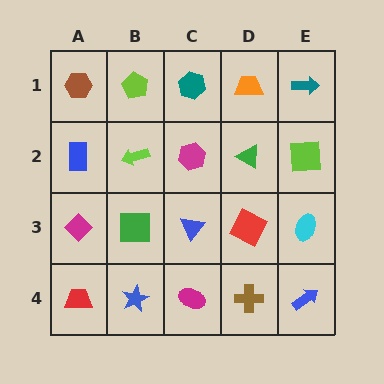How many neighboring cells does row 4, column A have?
2.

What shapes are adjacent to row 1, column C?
A magenta hexagon (row 2, column C), a lime pentagon (row 1, column B), an orange trapezoid (row 1, column D).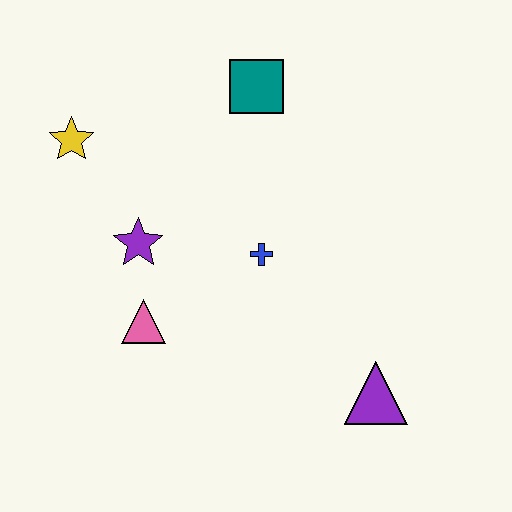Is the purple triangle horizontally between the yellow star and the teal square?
No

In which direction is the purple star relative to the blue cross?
The purple star is to the left of the blue cross.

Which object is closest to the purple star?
The pink triangle is closest to the purple star.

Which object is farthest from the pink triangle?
The teal square is farthest from the pink triangle.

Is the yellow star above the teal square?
No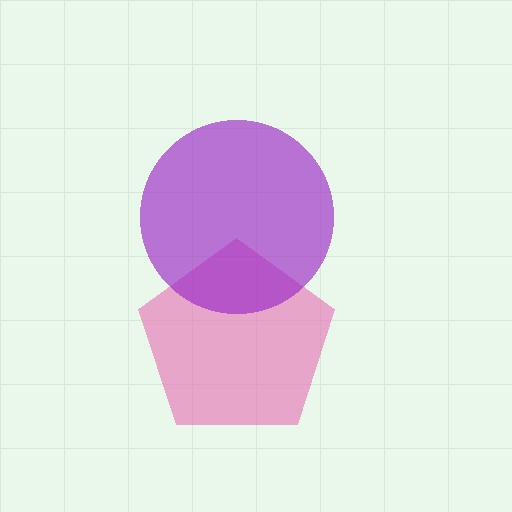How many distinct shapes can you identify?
There are 2 distinct shapes: a pink pentagon, a purple circle.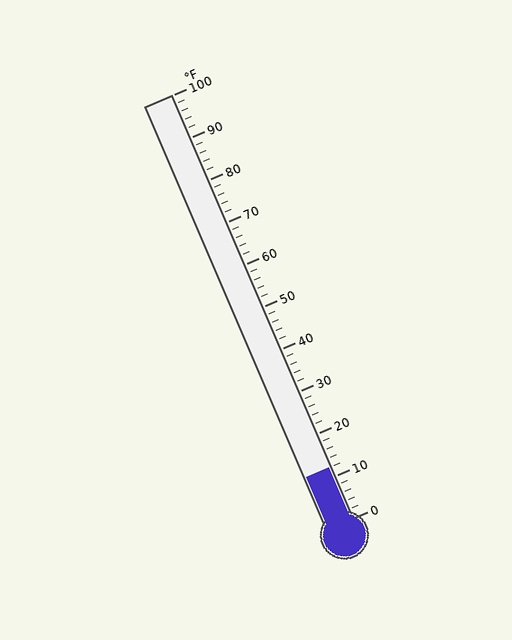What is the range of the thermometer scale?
The thermometer scale ranges from 0°F to 100°F.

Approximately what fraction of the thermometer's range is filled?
The thermometer is filled to approximately 10% of its range.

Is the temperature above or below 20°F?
The temperature is below 20°F.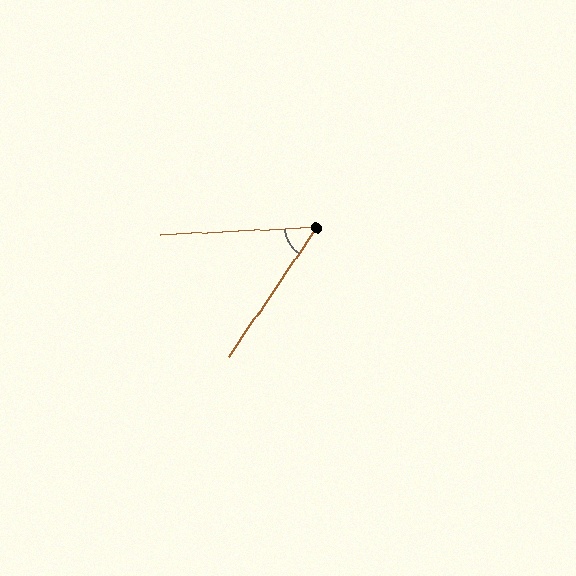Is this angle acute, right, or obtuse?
It is acute.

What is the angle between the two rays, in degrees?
Approximately 53 degrees.